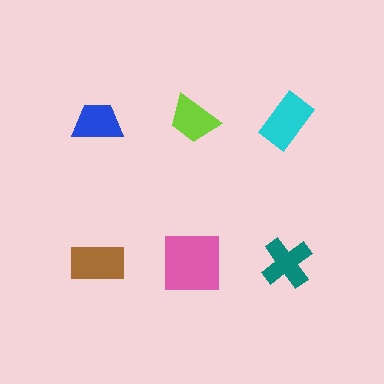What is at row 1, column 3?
A cyan rectangle.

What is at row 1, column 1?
A blue trapezoid.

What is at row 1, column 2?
A lime trapezoid.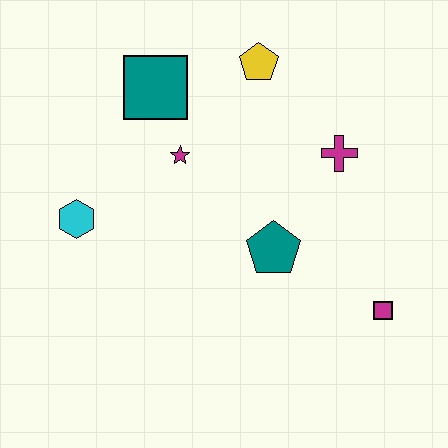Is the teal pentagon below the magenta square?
No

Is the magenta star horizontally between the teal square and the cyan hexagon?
No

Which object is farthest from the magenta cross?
The cyan hexagon is farthest from the magenta cross.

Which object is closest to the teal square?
The magenta star is closest to the teal square.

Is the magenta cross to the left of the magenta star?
No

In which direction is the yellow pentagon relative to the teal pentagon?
The yellow pentagon is above the teal pentagon.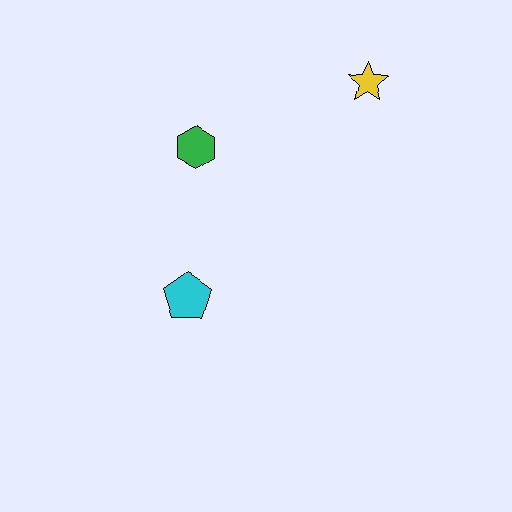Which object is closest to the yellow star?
The green hexagon is closest to the yellow star.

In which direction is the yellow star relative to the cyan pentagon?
The yellow star is above the cyan pentagon.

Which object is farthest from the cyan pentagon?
The yellow star is farthest from the cyan pentagon.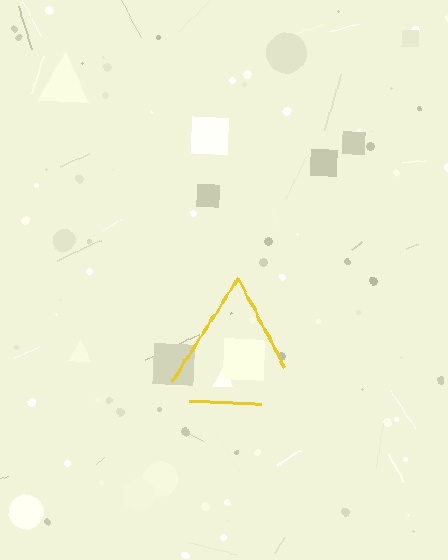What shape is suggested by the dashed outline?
The dashed outline suggests a triangle.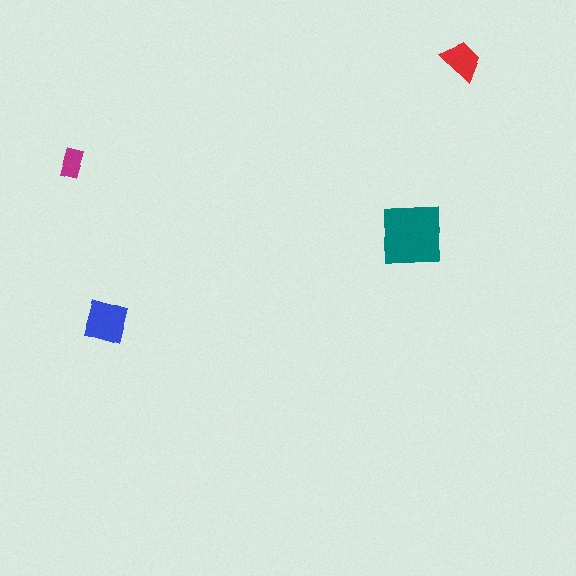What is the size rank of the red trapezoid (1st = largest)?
3rd.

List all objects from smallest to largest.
The magenta rectangle, the red trapezoid, the blue diamond, the teal square.